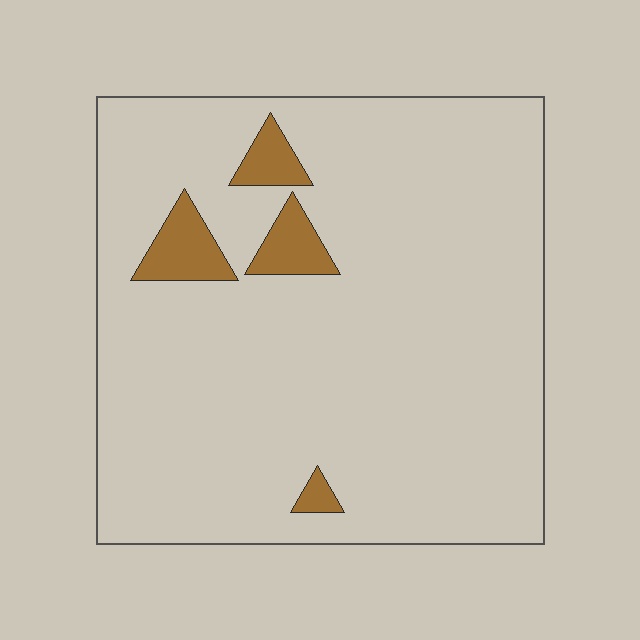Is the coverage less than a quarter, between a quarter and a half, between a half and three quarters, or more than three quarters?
Less than a quarter.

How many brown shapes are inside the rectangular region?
4.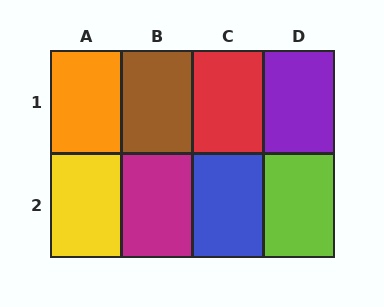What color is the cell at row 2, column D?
Lime.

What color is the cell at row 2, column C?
Blue.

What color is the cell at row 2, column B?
Magenta.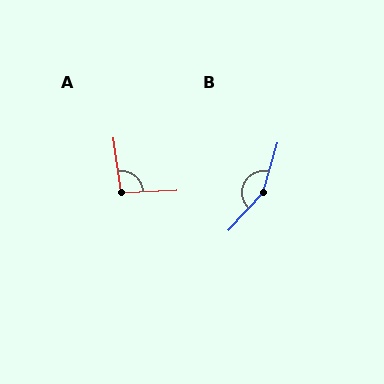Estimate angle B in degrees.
Approximately 153 degrees.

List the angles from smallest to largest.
A (95°), B (153°).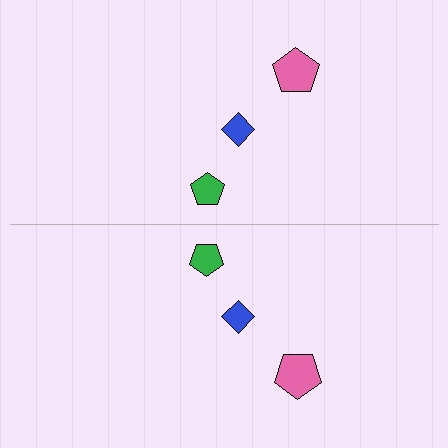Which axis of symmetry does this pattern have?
The pattern has a horizontal axis of symmetry running through the center of the image.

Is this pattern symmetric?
Yes, this pattern has bilateral (reflection) symmetry.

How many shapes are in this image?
There are 6 shapes in this image.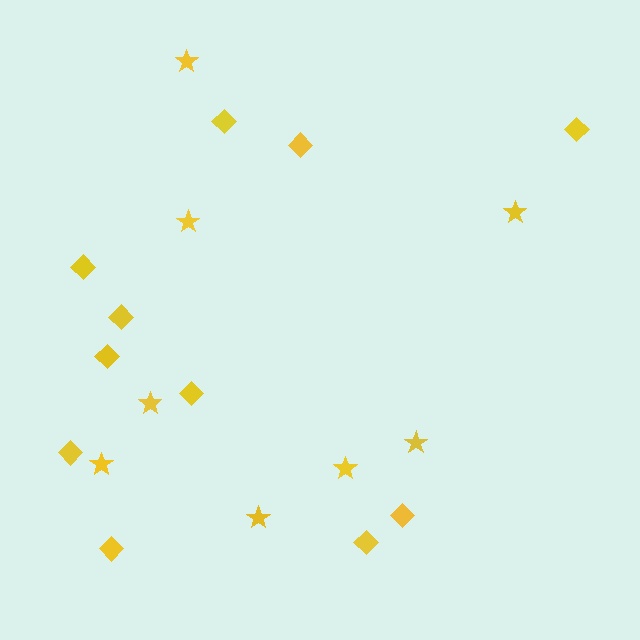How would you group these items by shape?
There are 2 groups: one group of diamonds (11) and one group of stars (8).